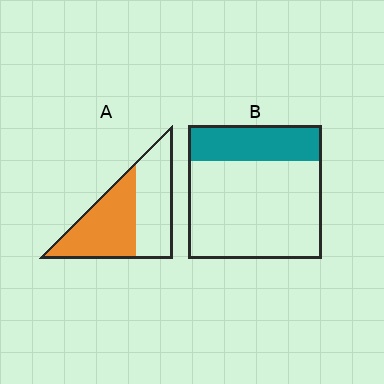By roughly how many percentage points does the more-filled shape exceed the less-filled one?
By roughly 25 percentage points (A over B).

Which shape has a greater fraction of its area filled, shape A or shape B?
Shape A.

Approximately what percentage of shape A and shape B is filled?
A is approximately 55% and B is approximately 25%.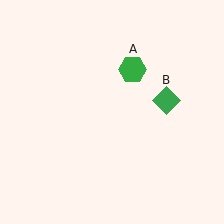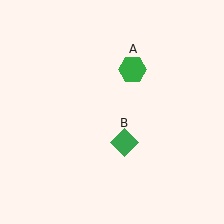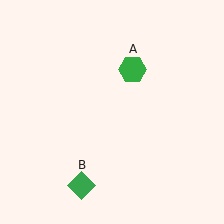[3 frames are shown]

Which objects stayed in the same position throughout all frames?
Green hexagon (object A) remained stationary.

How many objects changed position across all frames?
1 object changed position: green diamond (object B).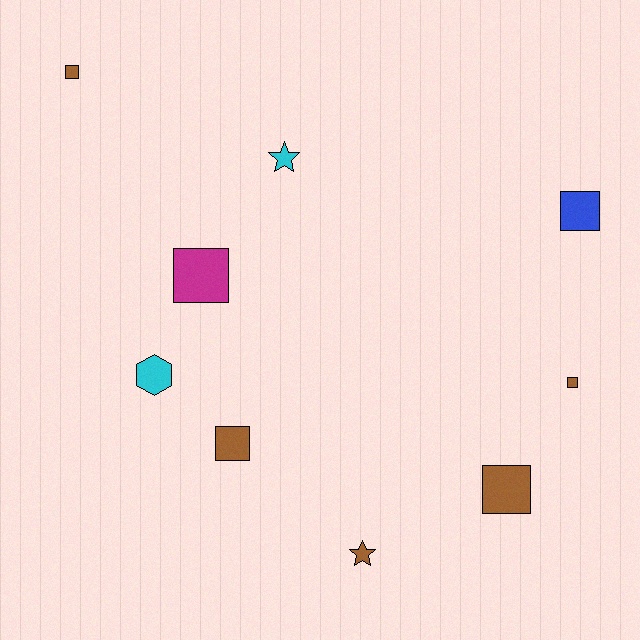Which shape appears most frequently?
Square, with 6 objects.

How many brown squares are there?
There are 4 brown squares.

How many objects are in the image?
There are 9 objects.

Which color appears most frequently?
Brown, with 5 objects.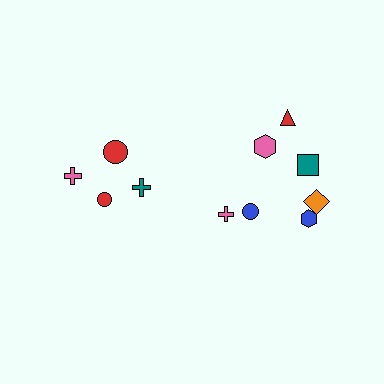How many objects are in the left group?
There are 4 objects.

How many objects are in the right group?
There are 7 objects.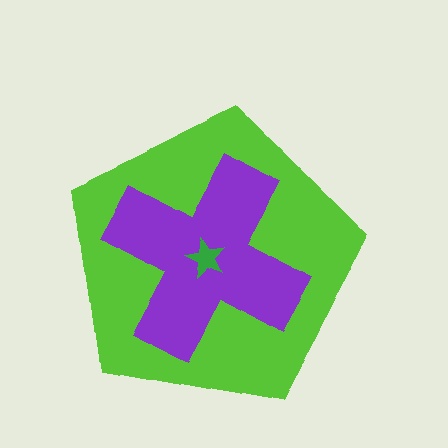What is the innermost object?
The green star.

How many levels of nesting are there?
3.